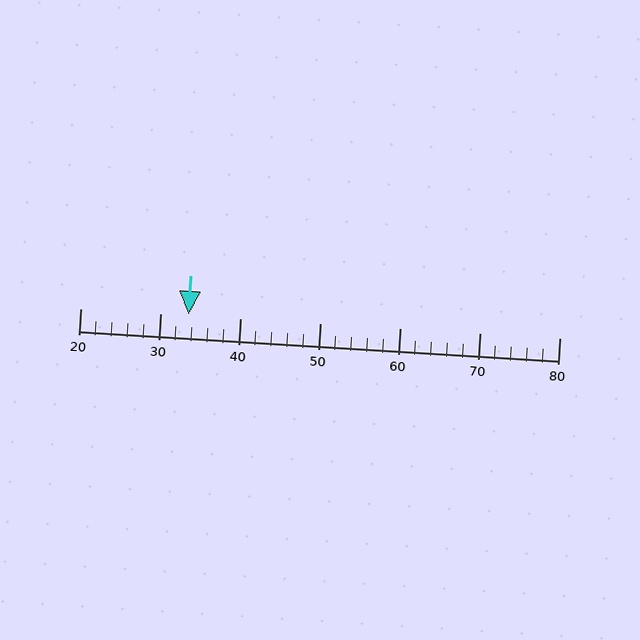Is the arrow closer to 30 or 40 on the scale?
The arrow is closer to 30.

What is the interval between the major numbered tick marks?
The major tick marks are spaced 10 units apart.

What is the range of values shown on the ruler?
The ruler shows values from 20 to 80.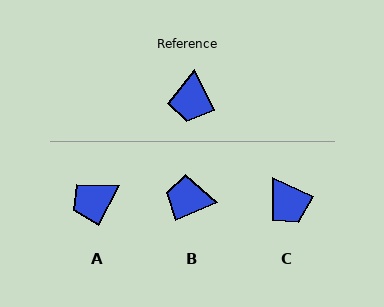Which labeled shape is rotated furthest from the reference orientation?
B, about 92 degrees away.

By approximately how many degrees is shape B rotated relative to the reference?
Approximately 92 degrees clockwise.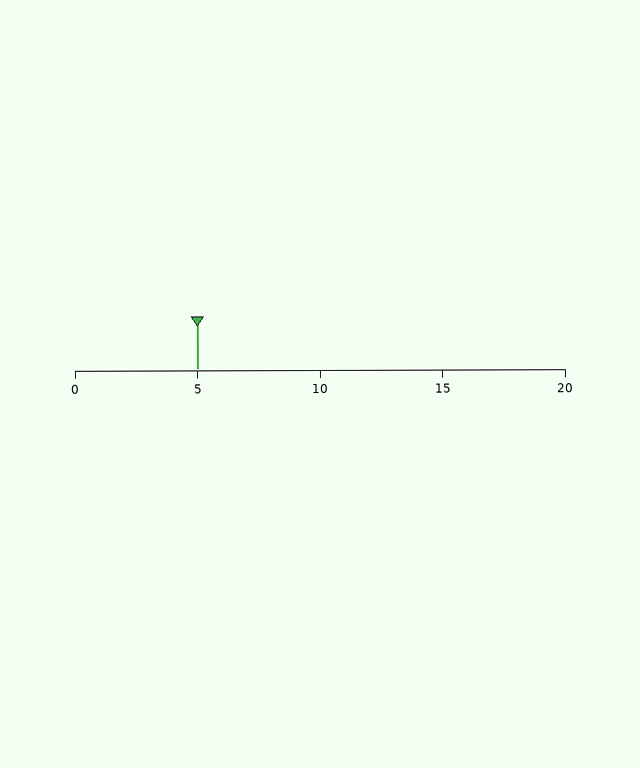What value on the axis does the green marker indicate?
The marker indicates approximately 5.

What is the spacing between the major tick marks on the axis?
The major ticks are spaced 5 apart.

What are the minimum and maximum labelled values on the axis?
The axis runs from 0 to 20.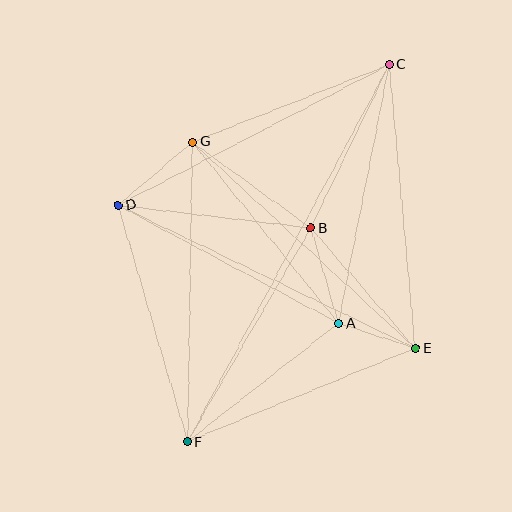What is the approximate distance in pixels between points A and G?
The distance between A and G is approximately 233 pixels.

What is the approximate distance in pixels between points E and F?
The distance between E and F is approximately 246 pixels.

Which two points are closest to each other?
Points A and E are closest to each other.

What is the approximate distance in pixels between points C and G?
The distance between C and G is approximately 211 pixels.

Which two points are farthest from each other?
Points C and F are farthest from each other.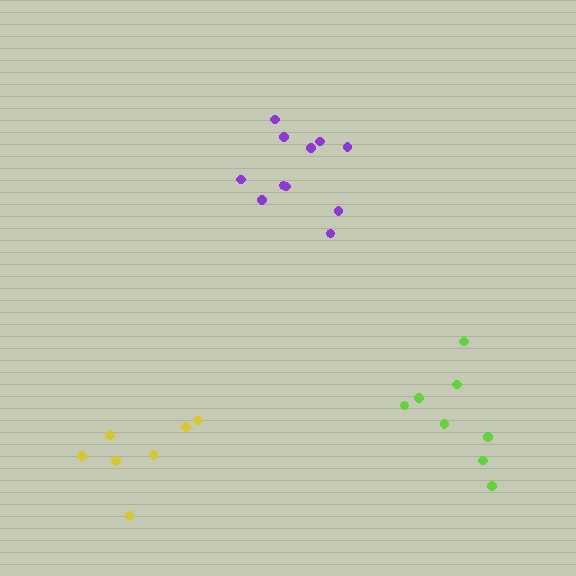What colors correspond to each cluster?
The clusters are colored: lime, purple, yellow.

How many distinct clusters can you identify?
There are 3 distinct clusters.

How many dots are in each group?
Group 1: 8 dots, Group 2: 11 dots, Group 3: 7 dots (26 total).